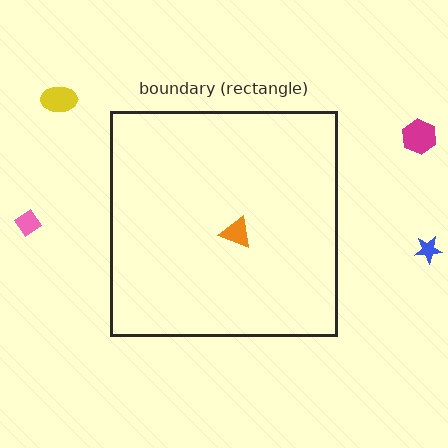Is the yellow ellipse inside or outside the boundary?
Outside.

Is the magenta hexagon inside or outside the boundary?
Outside.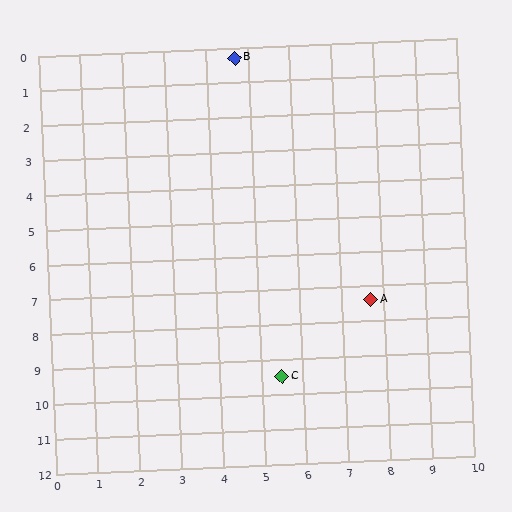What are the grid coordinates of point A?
Point A is at approximately (7.7, 7.4).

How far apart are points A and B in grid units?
Points A and B are about 7.7 grid units apart.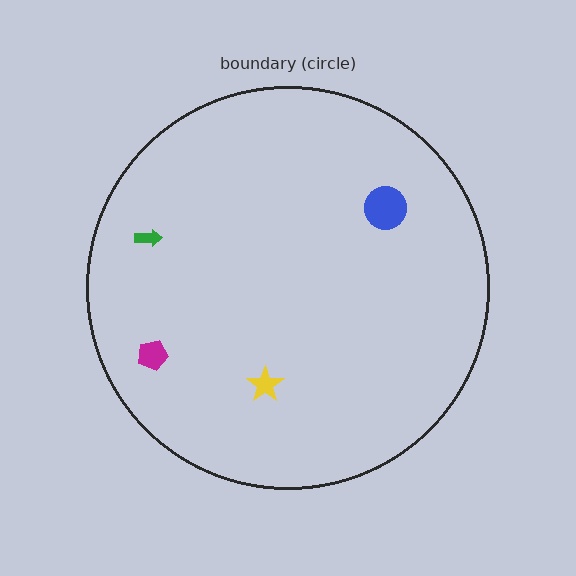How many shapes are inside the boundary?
4 inside, 0 outside.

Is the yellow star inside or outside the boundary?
Inside.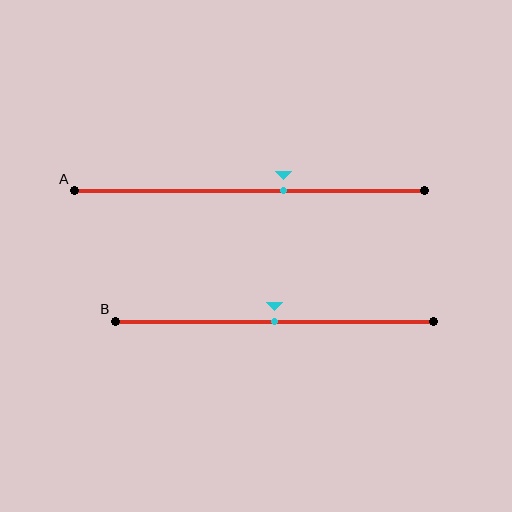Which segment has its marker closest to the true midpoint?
Segment B has its marker closest to the true midpoint.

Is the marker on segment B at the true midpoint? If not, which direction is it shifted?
Yes, the marker on segment B is at the true midpoint.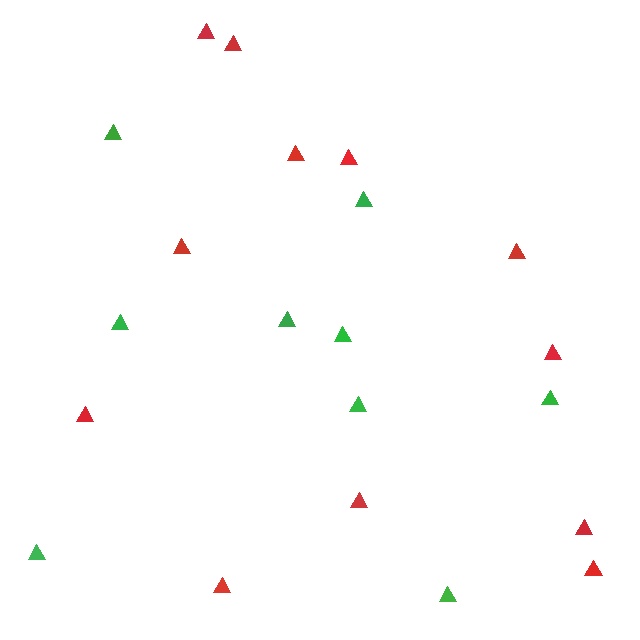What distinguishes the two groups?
There are 2 groups: one group of green triangles (9) and one group of red triangles (12).